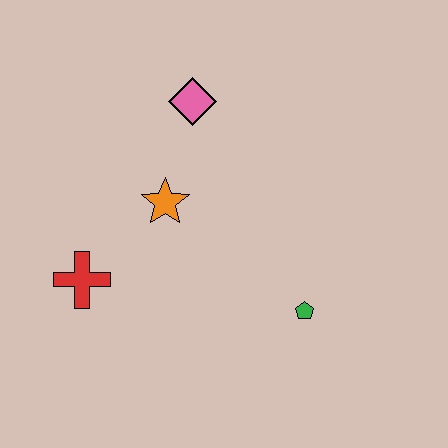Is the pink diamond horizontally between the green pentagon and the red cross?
Yes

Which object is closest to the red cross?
The orange star is closest to the red cross.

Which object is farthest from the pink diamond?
The green pentagon is farthest from the pink diamond.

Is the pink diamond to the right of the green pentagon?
No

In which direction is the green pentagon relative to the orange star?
The green pentagon is to the right of the orange star.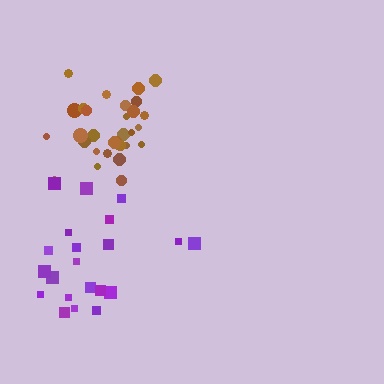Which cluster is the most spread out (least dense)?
Purple.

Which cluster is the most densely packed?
Brown.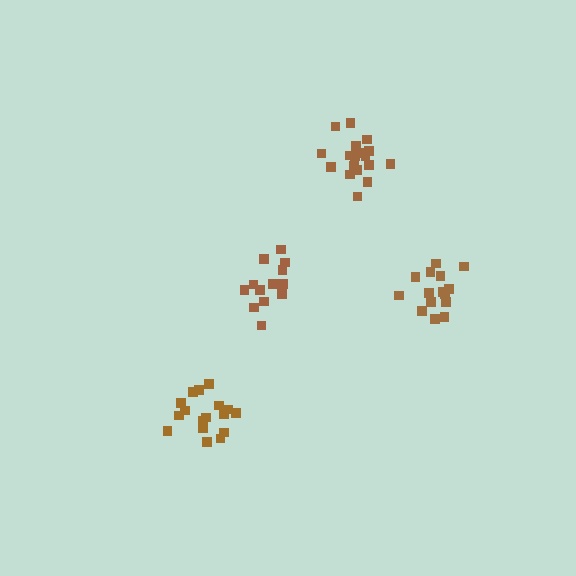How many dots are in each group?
Group 1: 17 dots, Group 2: 15 dots, Group 3: 18 dots, Group 4: 13 dots (63 total).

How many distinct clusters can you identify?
There are 4 distinct clusters.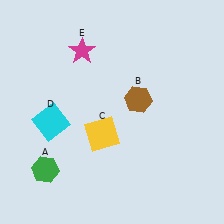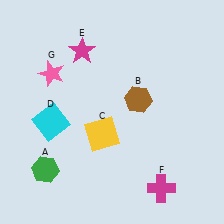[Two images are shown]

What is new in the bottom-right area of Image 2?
A magenta cross (F) was added in the bottom-right area of Image 2.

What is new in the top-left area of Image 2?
A pink star (G) was added in the top-left area of Image 2.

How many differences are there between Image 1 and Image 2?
There are 2 differences between the two images.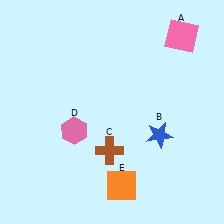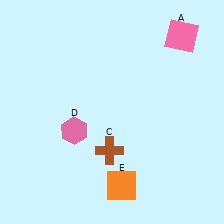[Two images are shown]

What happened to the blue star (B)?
The blue star (B) was removed in Image 2. It was in the bottom-right area of Image 1.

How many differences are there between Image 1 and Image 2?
There is 1 difference between the two images.